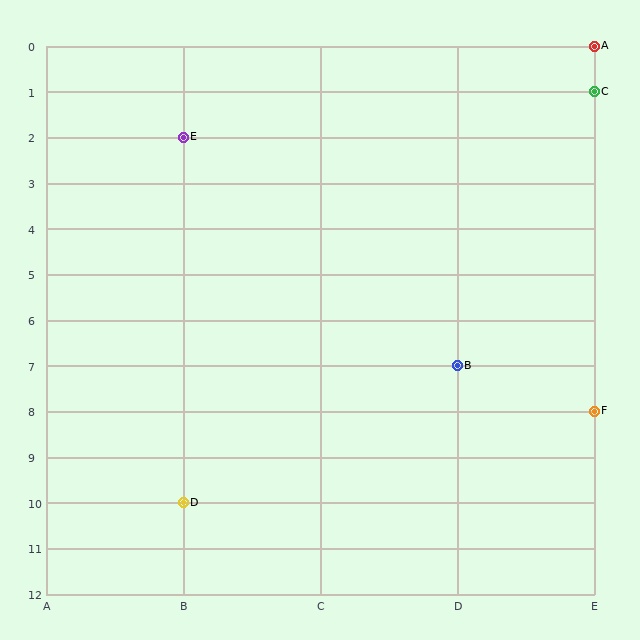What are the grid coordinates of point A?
Point A is at grid coordinates (E, 0).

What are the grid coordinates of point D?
Point D is at grid coordinates (B, 10).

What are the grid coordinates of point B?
Point B is at grid coordinates (D, 7).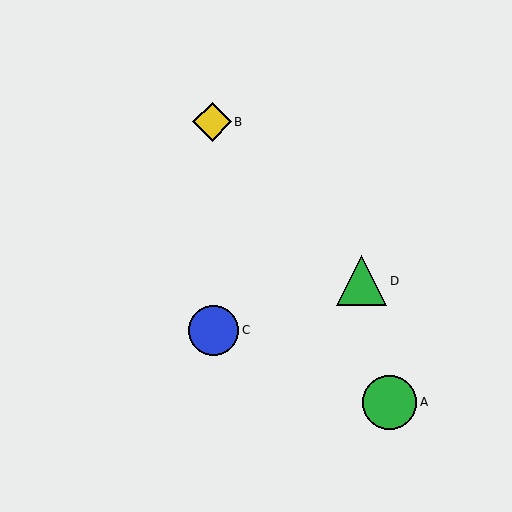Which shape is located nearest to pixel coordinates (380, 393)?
The green circle (labeled A) at (390, 403) is nearest to that location.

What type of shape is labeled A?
Shape A is a green circle.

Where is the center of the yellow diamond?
The center of the yellow diamond is at (212, 122).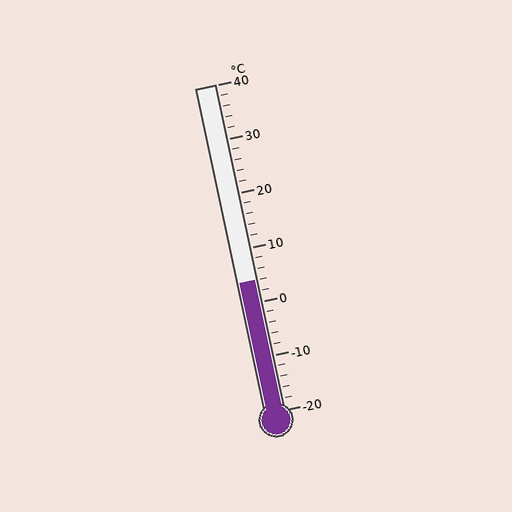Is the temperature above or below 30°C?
The temperature is below 30°C.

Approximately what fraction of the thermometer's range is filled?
The thermometer is filled to approximately 40% of its range.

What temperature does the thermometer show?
The thermometer shows approximately 4°C.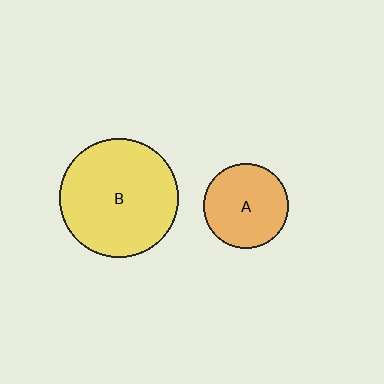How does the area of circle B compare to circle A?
Approximately 2.0 times.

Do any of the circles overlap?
No, none of the circles overlap.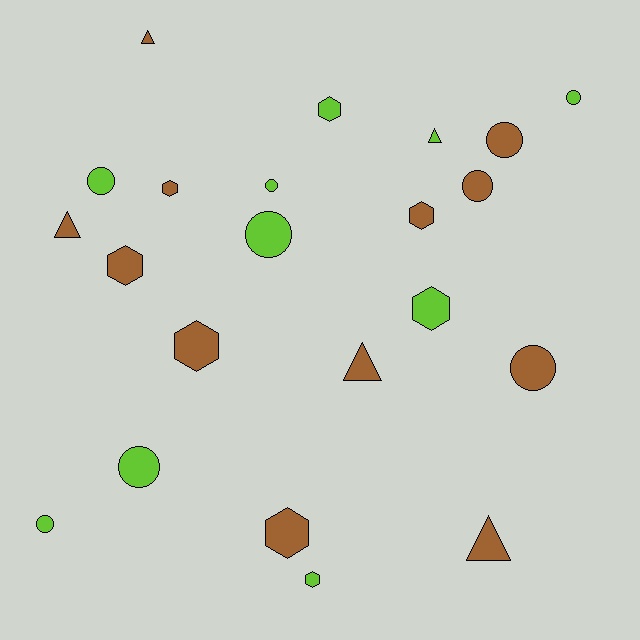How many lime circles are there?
There are 6 lime circles.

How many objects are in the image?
There are 22 objects.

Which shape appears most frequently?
Circle, with 9 objects.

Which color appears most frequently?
Brown, with 12 objects.